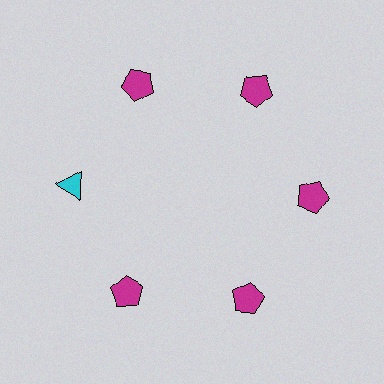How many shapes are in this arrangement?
There are 6 shapes arranged in a ring pattern.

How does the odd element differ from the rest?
It differs in both color (cyan instead of magenta) and shape (triangle instead of pentagon).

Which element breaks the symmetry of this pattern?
The cyan triangle at roughly the 9 o'clock position breaks the symmetry. All other shapes are magenta pentagons.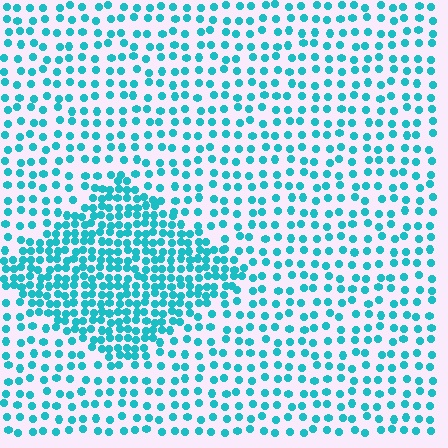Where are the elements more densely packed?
The elements are more densely packed inside the diamond boundary.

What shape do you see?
I see a diamond.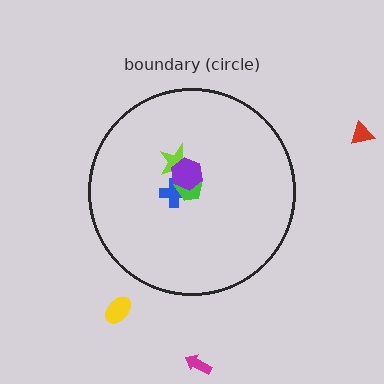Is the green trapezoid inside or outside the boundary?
Inside.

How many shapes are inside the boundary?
4 inside, 3 outside.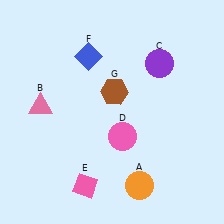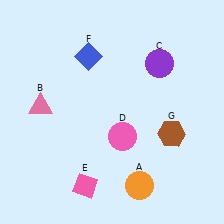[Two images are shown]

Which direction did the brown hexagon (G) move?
The brown hexagon (G) moved right.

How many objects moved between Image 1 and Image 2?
1 object moved between the two images.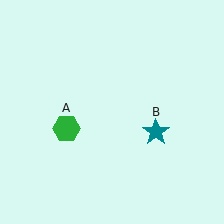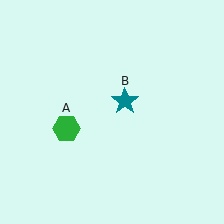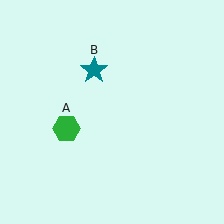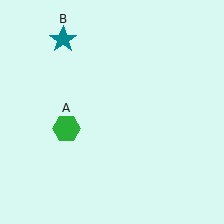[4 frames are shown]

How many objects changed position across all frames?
1 object changed position: teal star (object B).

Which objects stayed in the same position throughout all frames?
Green hexagon (object A) remained stationary.